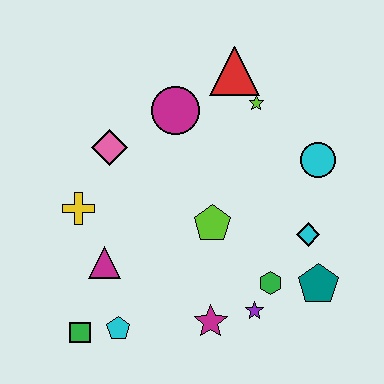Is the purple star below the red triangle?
Yes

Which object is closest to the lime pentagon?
The green hexagon is closest to the lime pentagon.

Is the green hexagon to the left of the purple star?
No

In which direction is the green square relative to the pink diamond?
The green square is below the pink diamond.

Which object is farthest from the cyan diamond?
The green square is farthest from the cyan diamond.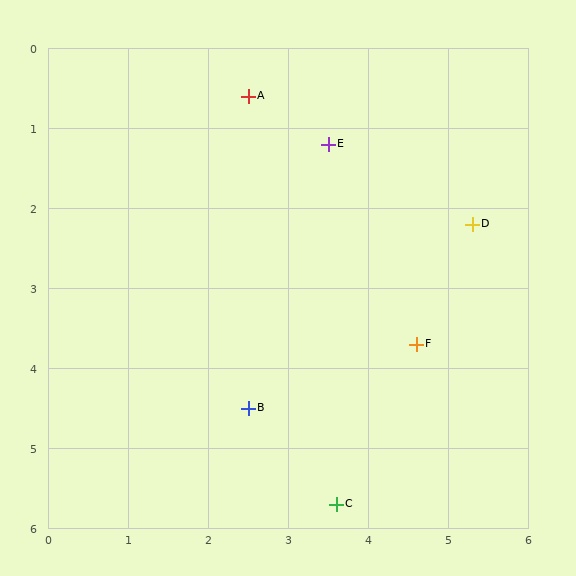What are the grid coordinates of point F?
Point F is at approximately (4.6, 3.7).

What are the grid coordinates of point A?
Point A is at approximately (2.5, 0.6).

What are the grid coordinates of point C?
Point C is at approximately (3.6, 5.7).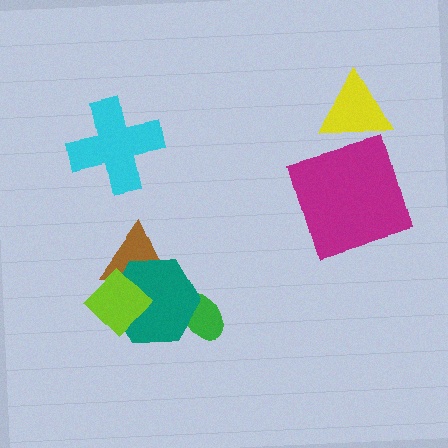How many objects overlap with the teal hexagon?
3 objects overlap with the teal hexagon.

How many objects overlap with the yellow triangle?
0 objects overlap with the yellow triangle.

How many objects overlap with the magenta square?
0 objects overlap with the magenta square.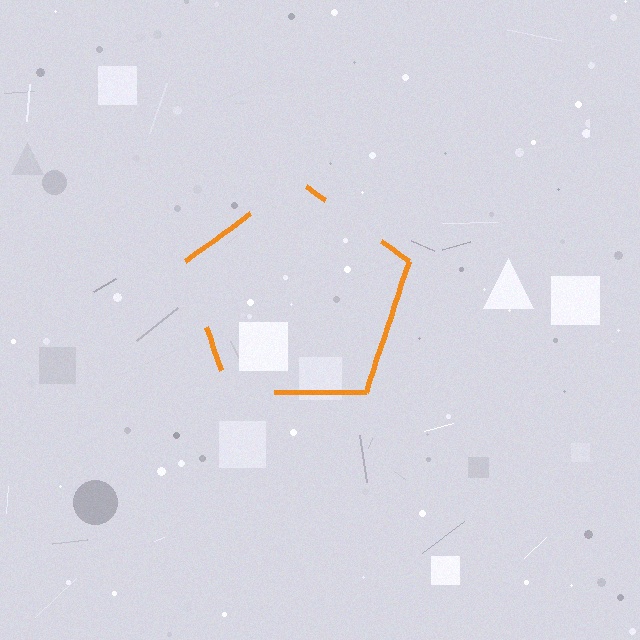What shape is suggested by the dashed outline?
The dashed outline suggests a pentagon.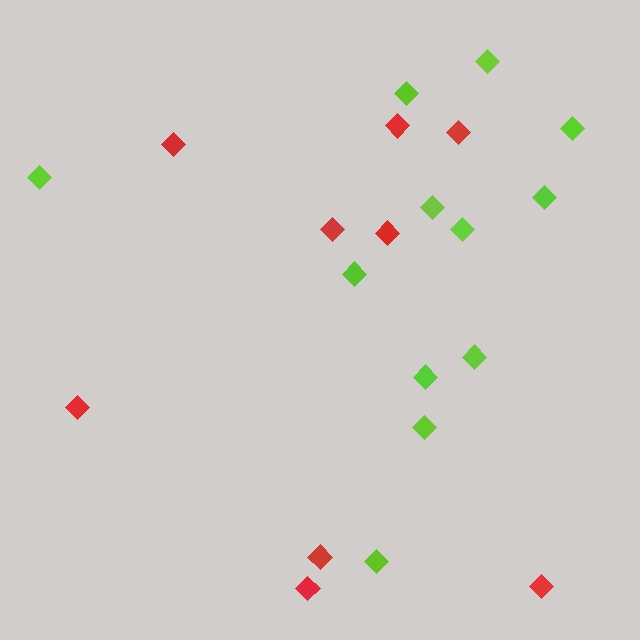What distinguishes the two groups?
There are 2 groups: one group of red diamonds (9) and one group of lime diamonds (12).